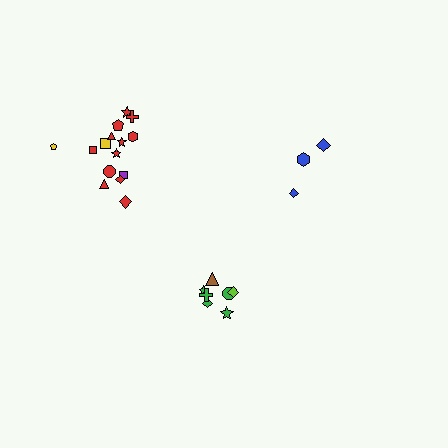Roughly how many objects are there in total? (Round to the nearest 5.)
Roughly 25 objects in total.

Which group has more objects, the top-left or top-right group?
The top-left group.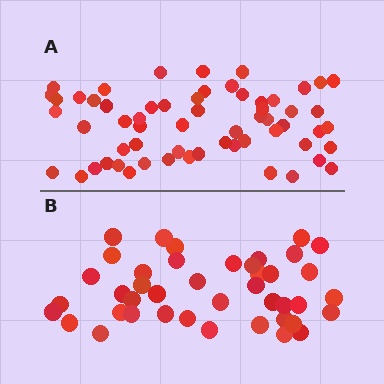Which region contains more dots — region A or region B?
Region A (the top region) has more dots.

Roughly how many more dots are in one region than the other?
Region A has approximately 20 more dots than region B.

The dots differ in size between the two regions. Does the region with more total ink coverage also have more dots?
No. Region B has more total ink coverage because its dots are larger, but region A actually contains more individual dots. Total area can be misleading — the number of items is what matters here.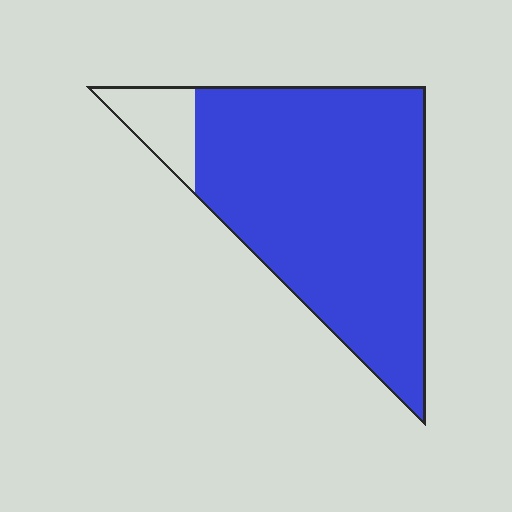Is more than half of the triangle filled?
Yes.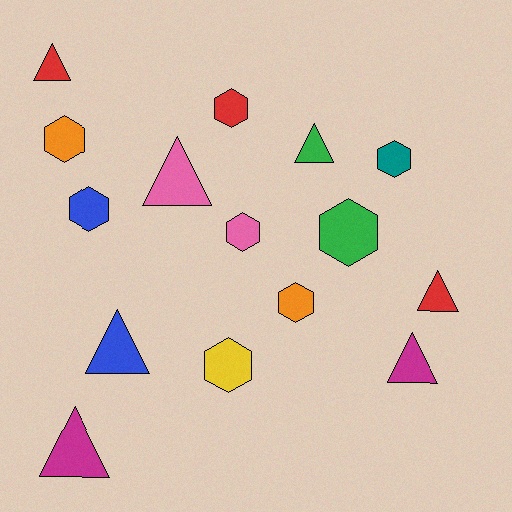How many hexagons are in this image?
There are 8 hexagons.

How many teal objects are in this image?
There is 1 teal object.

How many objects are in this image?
There are 15 objects.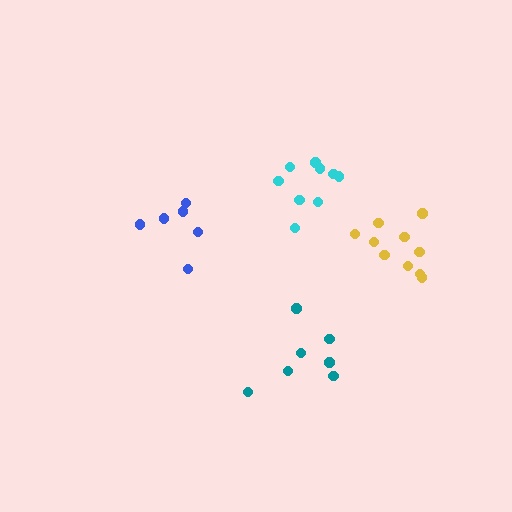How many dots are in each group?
Group 1: 9 dots, Group 2: 6 dots, Group 3: 10 dots, Group 4: 7 dots (32 total).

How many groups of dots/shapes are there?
There are 4 groups.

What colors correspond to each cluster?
The clusters are colored: cyan, blue, yellow, teal.